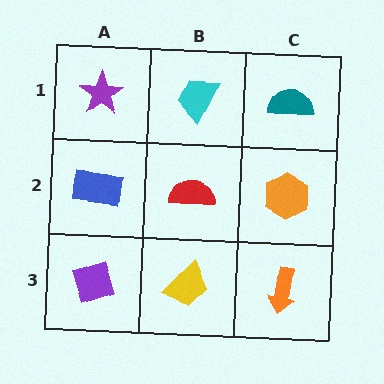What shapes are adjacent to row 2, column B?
A cyan trapezoid (row 1, column B), a yellow trapezoid (row 3, column B), a blue rectangle (row 2, column A), an orange hexagon (row 2, column C).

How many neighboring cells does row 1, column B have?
3.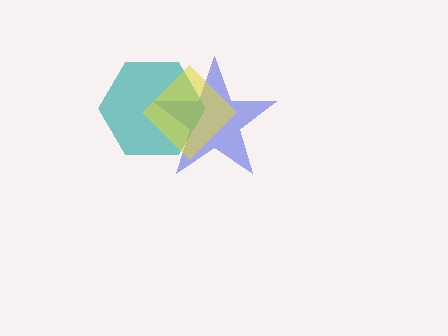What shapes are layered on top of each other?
The layered shapes are: a blue star, a teal hexagon, a yellow diamond.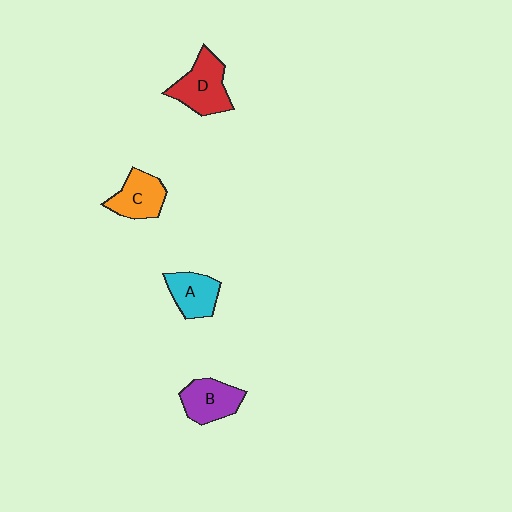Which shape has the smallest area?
Shape A (cyan).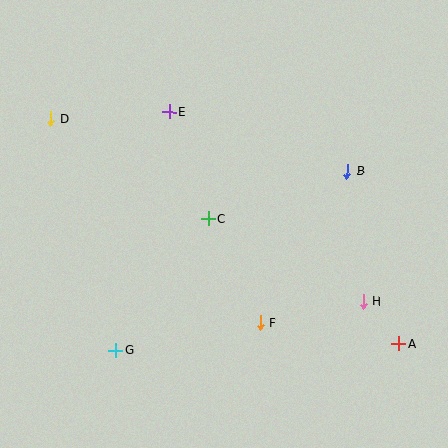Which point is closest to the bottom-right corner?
Point A is closest to the bottom-right corner.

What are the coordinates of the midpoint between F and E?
The midpoint between F and E is at (215, 217).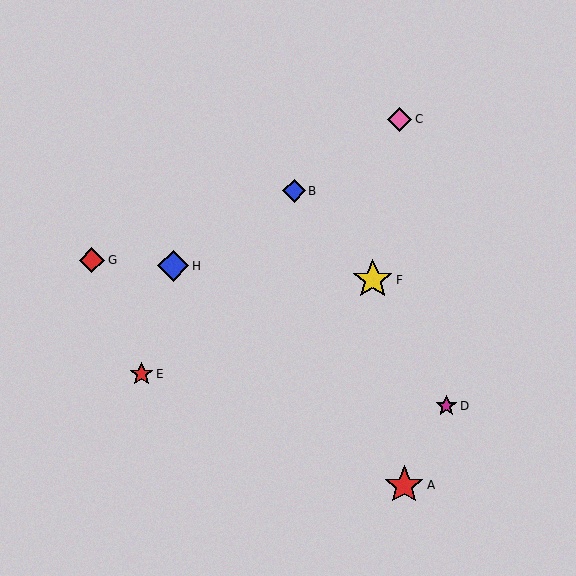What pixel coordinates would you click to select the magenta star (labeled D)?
Click at (446, 406) to select the magenta star D.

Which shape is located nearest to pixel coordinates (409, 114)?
The pink diamond (labeled C) at (400, 119) is nearest to that location.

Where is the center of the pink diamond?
The center of the pink diamond is at (400, 119).